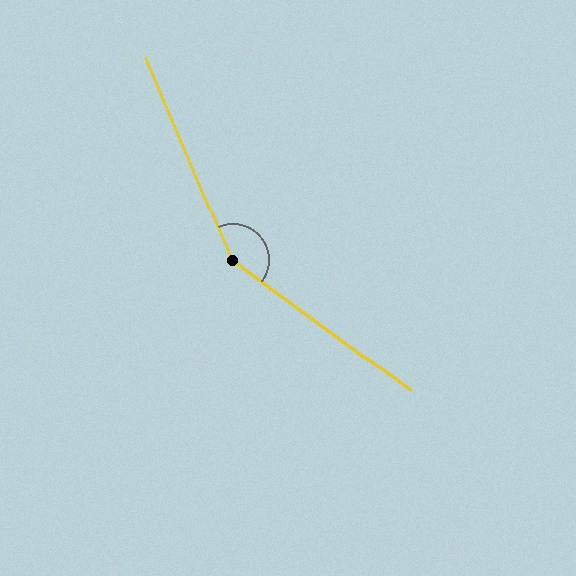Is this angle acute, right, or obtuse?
It is obtuse.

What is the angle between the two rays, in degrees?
Approximately 149 degrees.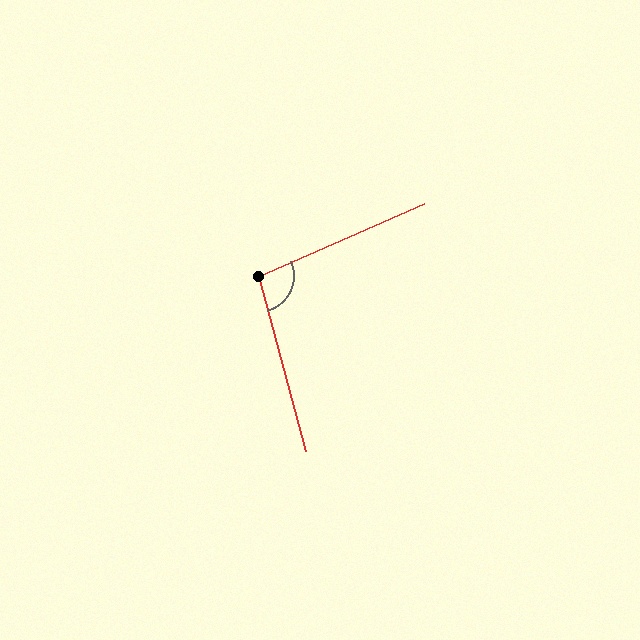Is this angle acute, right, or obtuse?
It is obtuse.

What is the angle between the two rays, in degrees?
Approximately 99 degrees.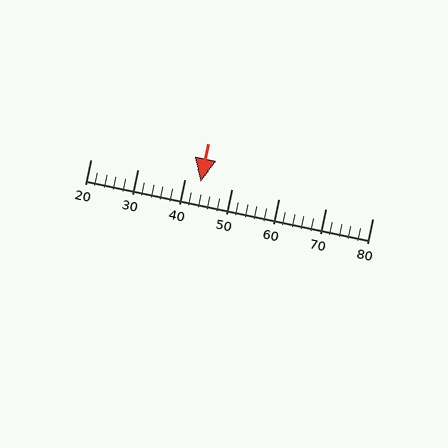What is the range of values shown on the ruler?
The ruler shows values from 20 to 80.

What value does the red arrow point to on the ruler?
The red arrow points to approximately 44.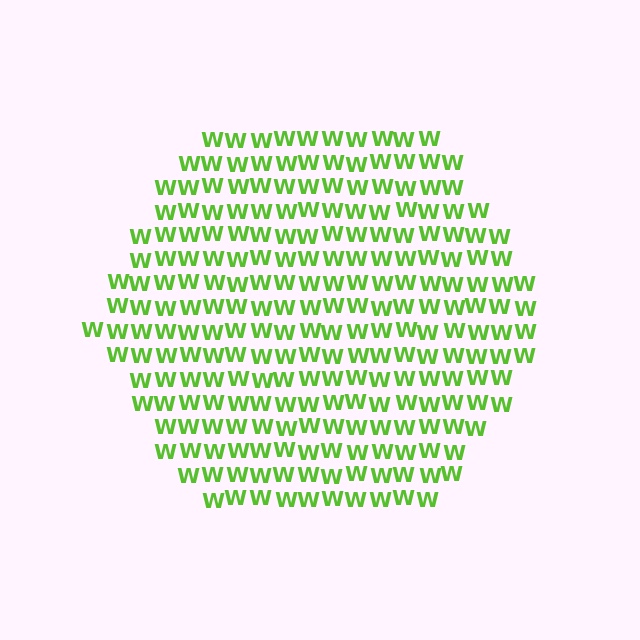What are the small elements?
The small elements are letter W's.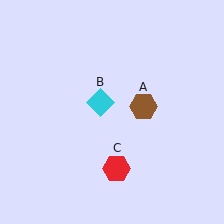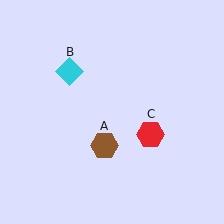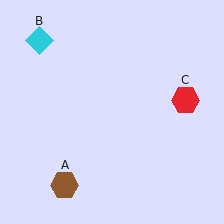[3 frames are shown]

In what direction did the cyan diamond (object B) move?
The cyan diamond (object B) moved up and to the left.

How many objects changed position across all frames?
3 objects changed position: brown hexagon (object A), cyan diamond (object B), red hexagon (object C).